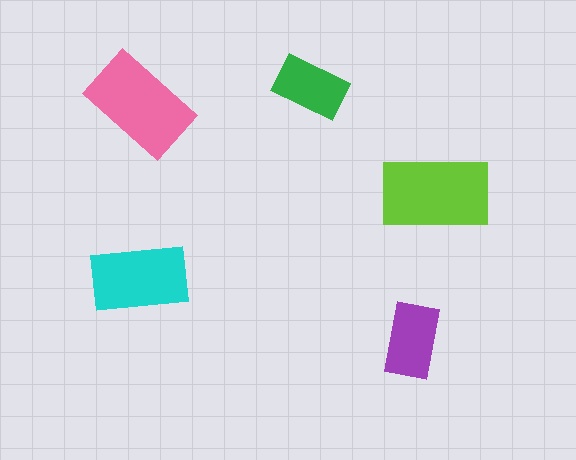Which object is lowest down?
The purple rectangle is bottommost.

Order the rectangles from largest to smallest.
the lime one, the pink one, the cyan one, the purple one, the green one.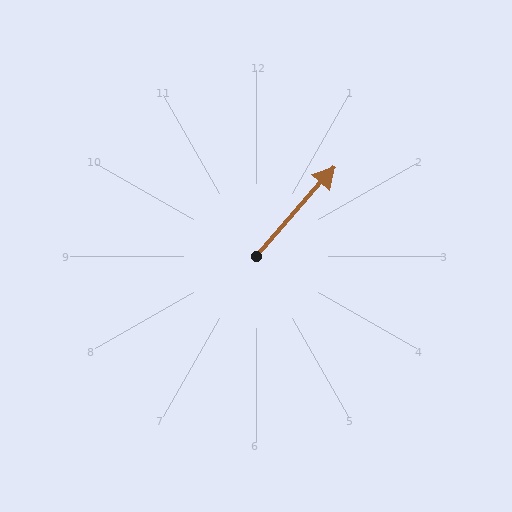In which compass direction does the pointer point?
Northeast.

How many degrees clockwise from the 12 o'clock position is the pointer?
Approximately 41 degrees.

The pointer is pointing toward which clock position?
Roughly 1 o'clock.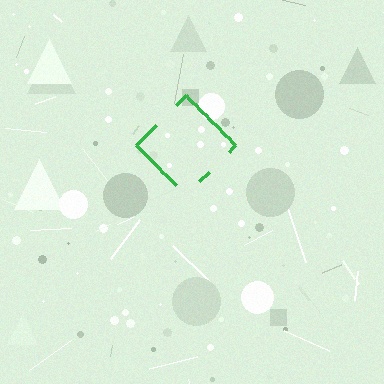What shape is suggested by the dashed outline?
The dashed outline suggests a diamond.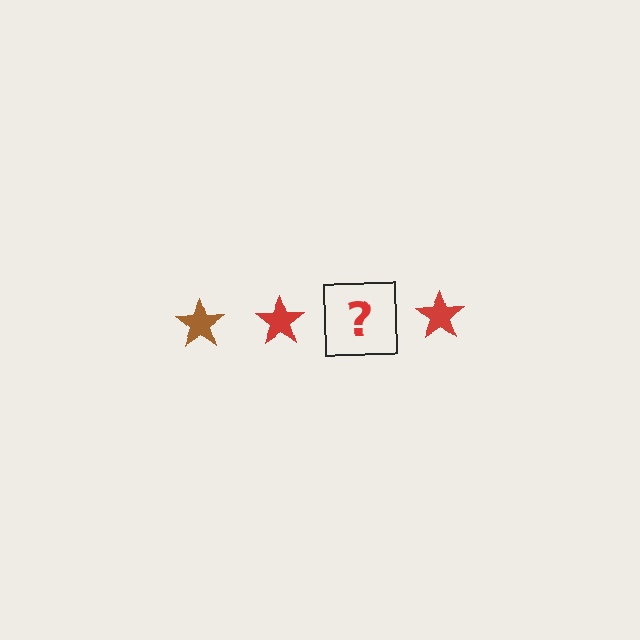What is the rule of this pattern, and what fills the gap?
The rule is that the pattern cycles through brown, red stars. The gap should be filled with a brown star.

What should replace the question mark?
The question mark should be replaced with a brown star.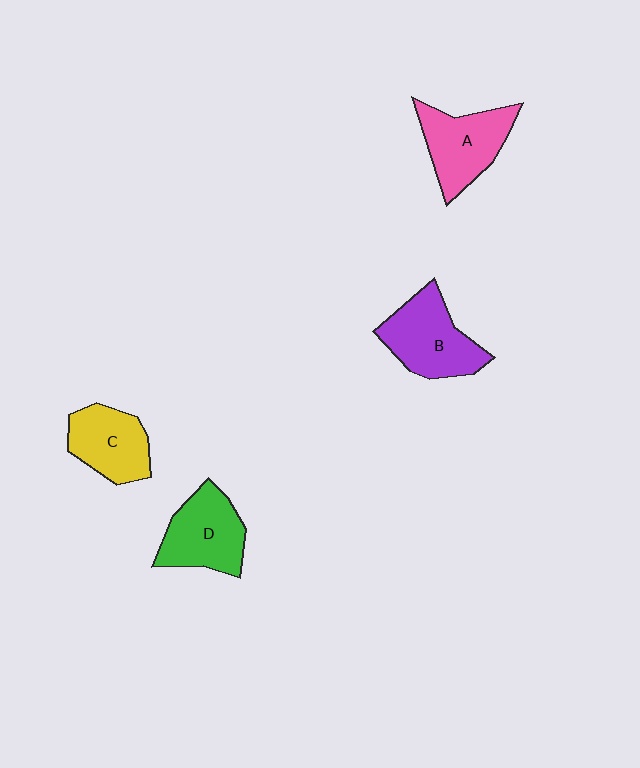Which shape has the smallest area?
Shape C (yellow).